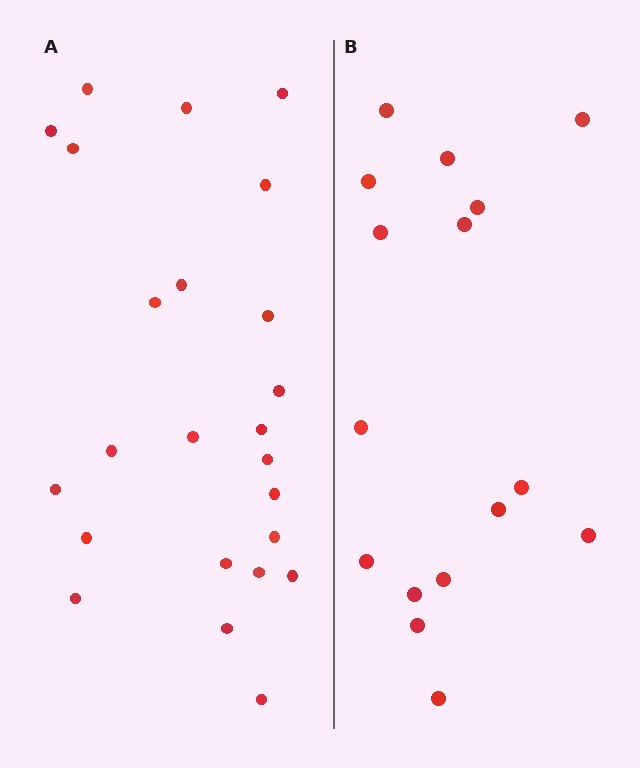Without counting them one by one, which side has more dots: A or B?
Region A (the left region) has more dots.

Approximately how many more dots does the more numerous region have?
Region A has roughly 8 or so more dots than region B.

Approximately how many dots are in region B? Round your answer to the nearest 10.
About 20 dots. (The exact count is 16, which rounds to 20.)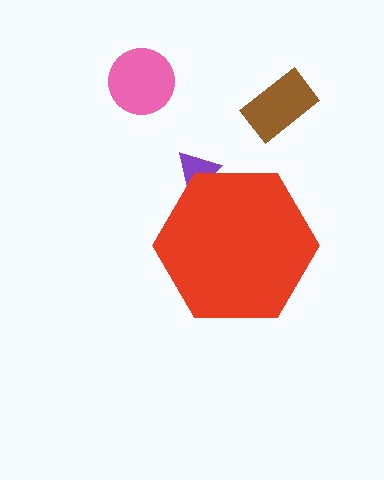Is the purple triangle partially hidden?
Yes, the purple triangle is partially hidden behind the red hexagon.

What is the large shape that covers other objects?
A red hexagon.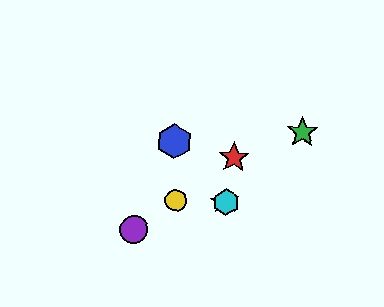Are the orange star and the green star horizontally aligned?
No, the orange star is at y≈202 and the green star is at y≈132.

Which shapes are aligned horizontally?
The yellow circle, the orange star, the cyan hexagon are aligned horizontally.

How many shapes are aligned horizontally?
3 shapes (the yellow circle, the orange star, the cyan hexagon) are aligned horizontally.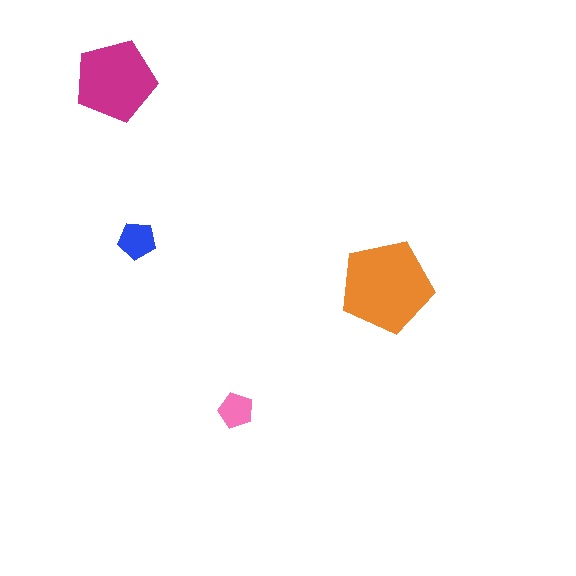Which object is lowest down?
The pink pentagon is bottommost.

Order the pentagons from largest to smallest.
the orange one, the magenta one, the blue one, the pink one.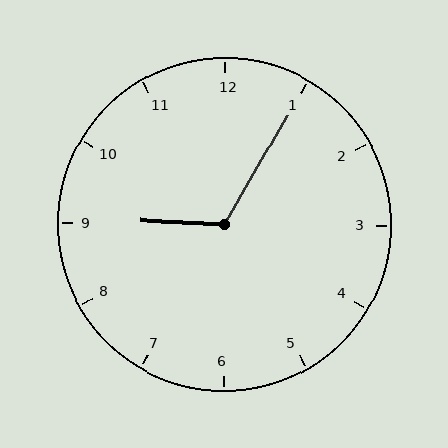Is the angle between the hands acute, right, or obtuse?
It is obtuse.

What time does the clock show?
9:05.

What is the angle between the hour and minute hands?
Approximately 118 degrees.